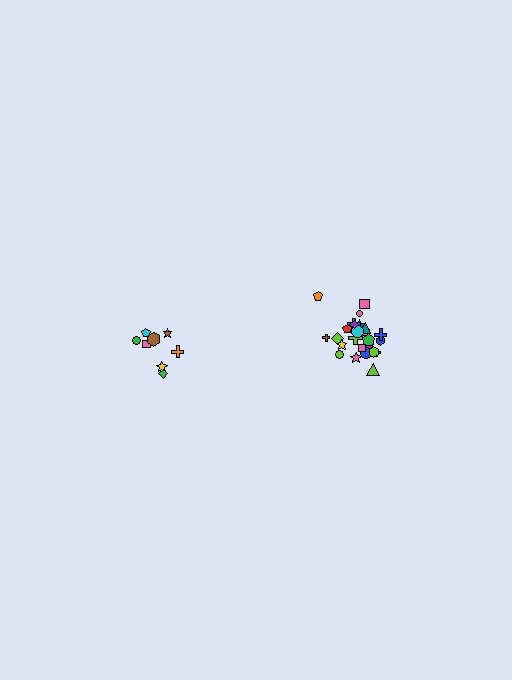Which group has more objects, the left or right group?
The right group.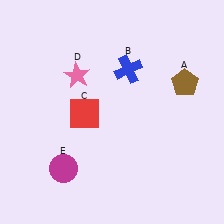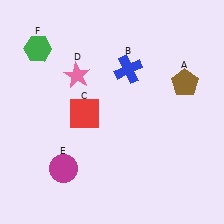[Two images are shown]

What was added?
A green hexagon (F) was added in Image 2.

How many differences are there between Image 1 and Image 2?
There is 1 difference between the two images.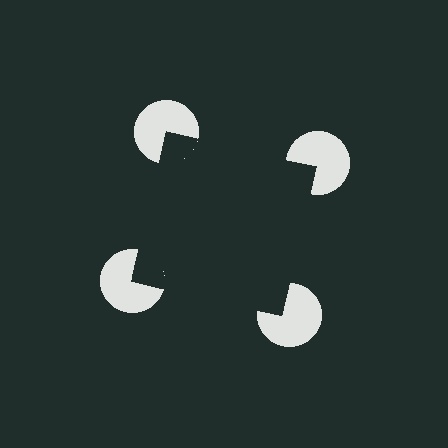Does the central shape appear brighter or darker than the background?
It typically appears slightly darker than the background, even though no actual brightness change is drawn.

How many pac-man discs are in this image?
There are 4 — one at each vertex of the illusory square.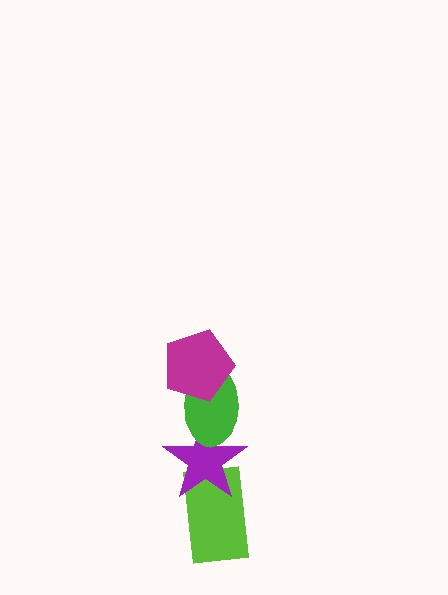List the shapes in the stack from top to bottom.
From top to bottom: the magenta pentagon, the green ellipse, the purple star, the lime rectangle.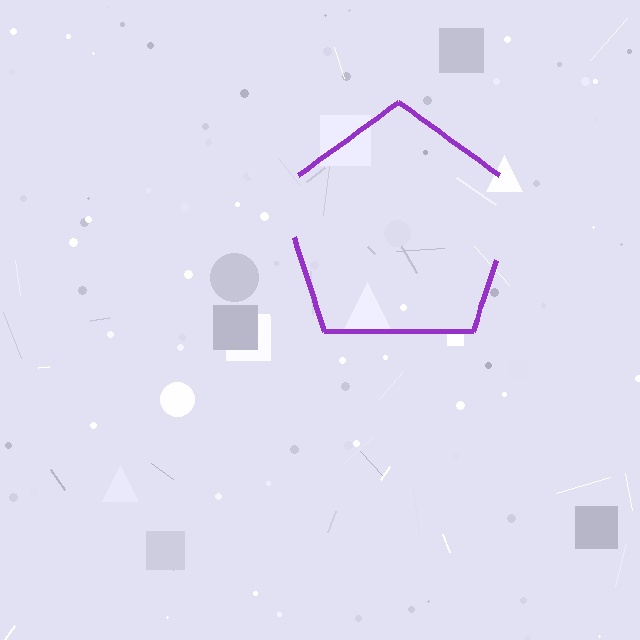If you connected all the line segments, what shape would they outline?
They would outline a pentagon.